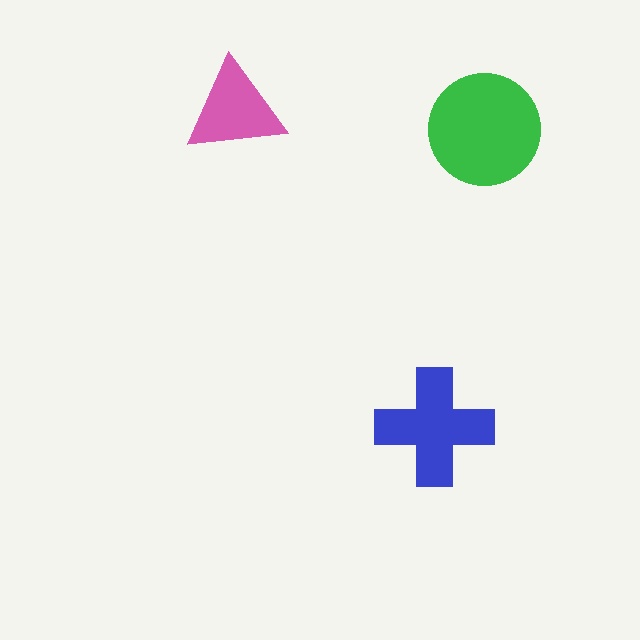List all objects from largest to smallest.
The green circle, the blue cross, the pink triangle.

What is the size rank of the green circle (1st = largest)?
1st.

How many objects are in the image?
There are 3 objects in the image.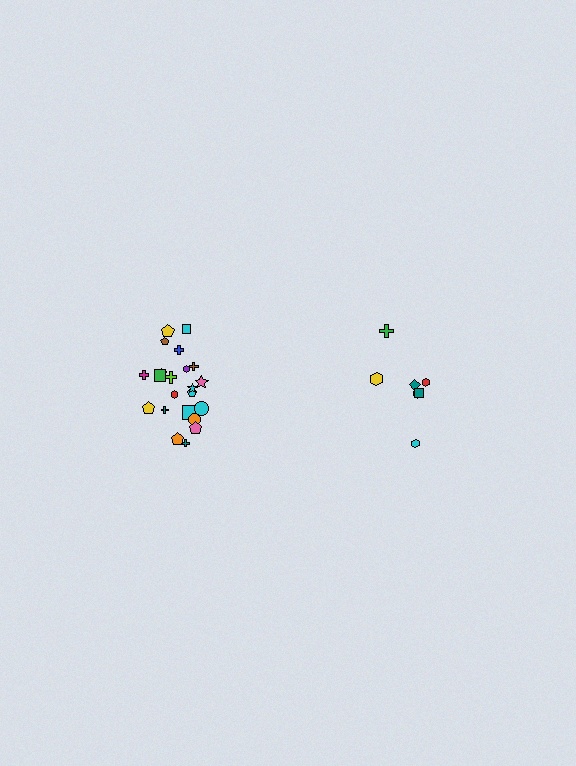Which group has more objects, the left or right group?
The left group.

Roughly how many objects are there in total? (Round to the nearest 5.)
Roughly 30 objects in total.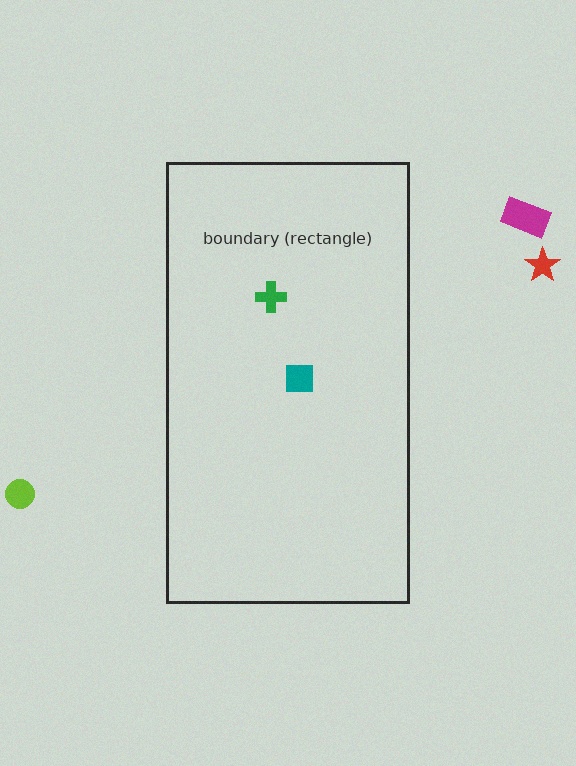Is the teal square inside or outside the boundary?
Inside.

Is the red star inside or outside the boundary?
Outside.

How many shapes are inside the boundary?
2 inside, 3 outside.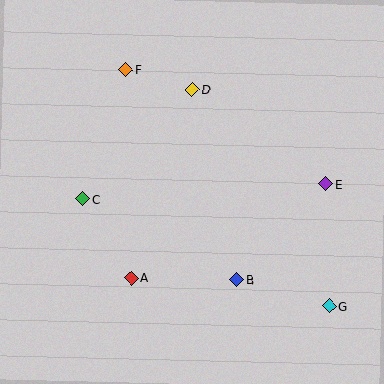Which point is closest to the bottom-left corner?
Point A is closest to the bottom-left corner.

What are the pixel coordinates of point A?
Point A is at (131, 278).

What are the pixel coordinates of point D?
Point D is at (192, 90).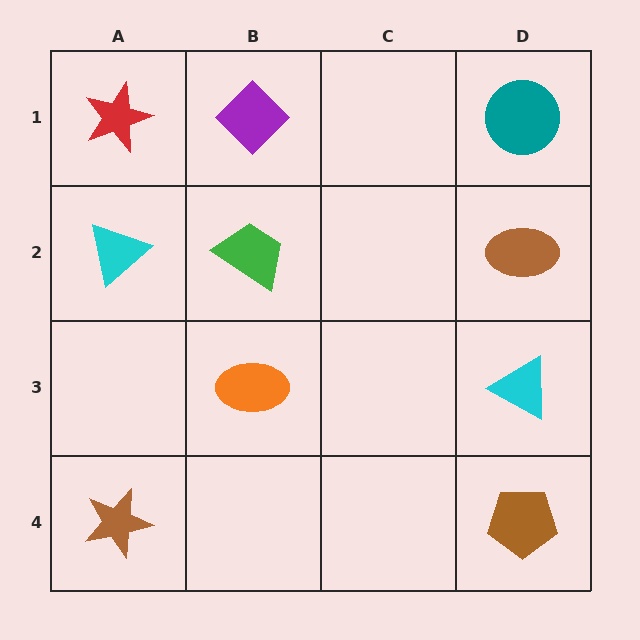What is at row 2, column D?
A brown ellipse.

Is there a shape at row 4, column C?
No, that cell is empty.